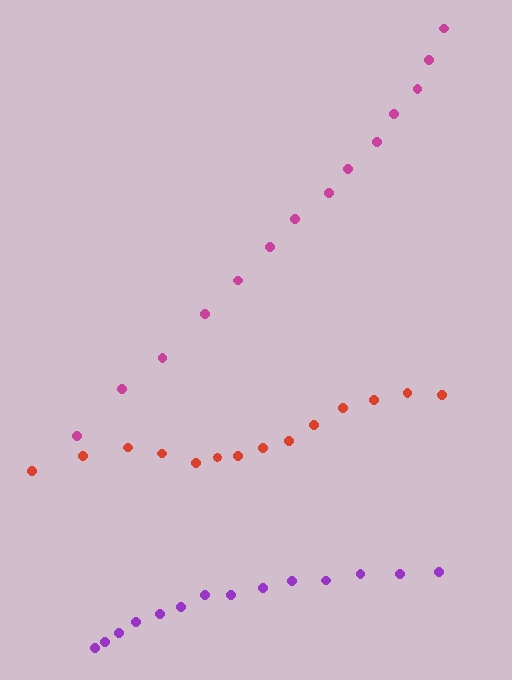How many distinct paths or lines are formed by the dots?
There are 3 distinct paths.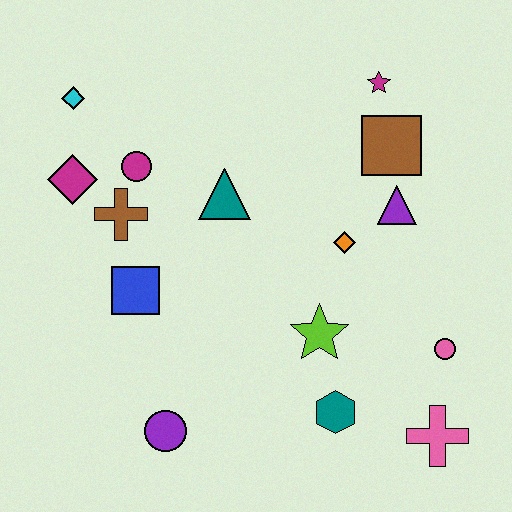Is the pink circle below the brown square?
Yes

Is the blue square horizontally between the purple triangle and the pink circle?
No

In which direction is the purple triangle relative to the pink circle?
The purple triangle is above the pink circle.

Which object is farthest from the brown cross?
The pink cross is farthest from the brown cross.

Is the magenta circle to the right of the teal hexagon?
No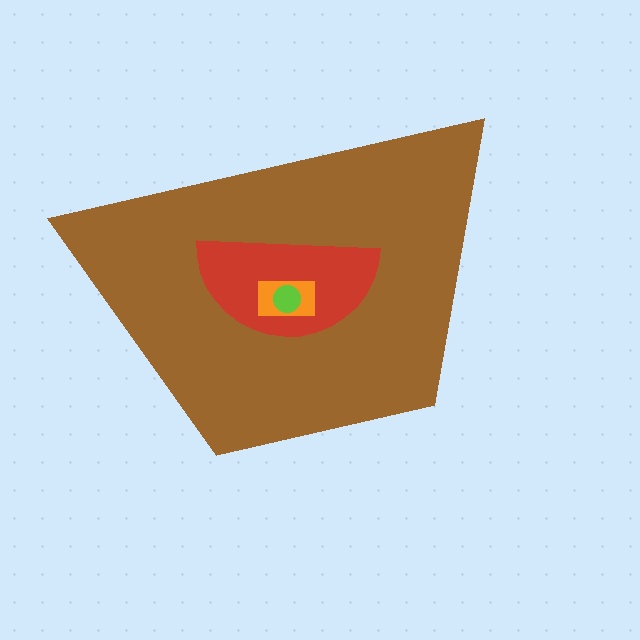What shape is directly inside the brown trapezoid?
The red semicircle.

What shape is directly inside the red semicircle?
The orange rectangle.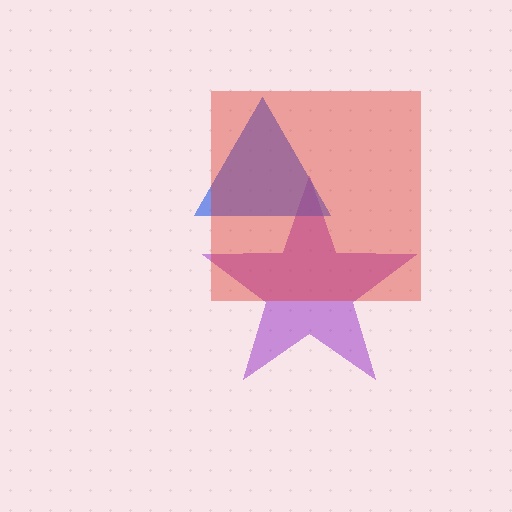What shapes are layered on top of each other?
The layered shapes are: a purple star, a blue triangle, a red square.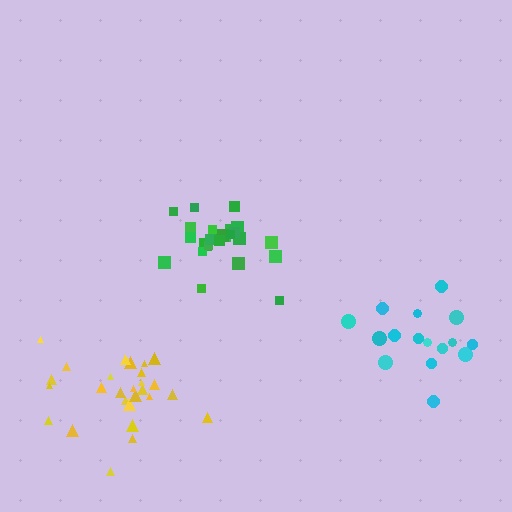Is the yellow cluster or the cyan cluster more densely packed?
Yellow.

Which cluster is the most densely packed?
Green.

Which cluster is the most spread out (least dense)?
Cyan.